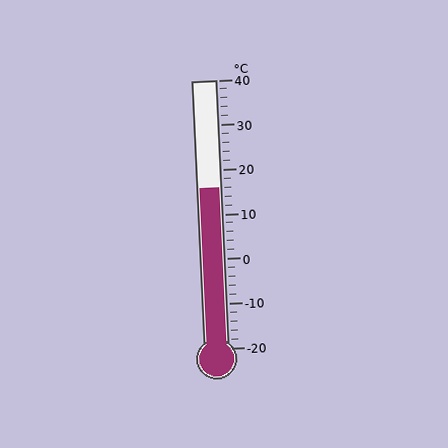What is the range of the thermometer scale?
The thermometer scale ranges from -20°C to 40°C.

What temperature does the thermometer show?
The thermometer shows approximately 16°C.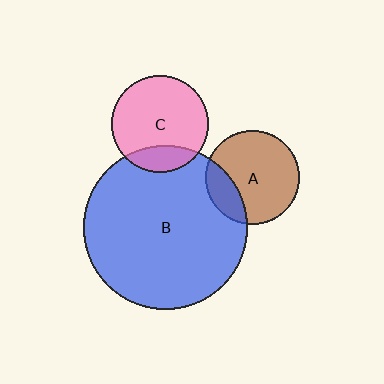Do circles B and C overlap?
Yes.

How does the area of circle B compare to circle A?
Approximately 3.1 times.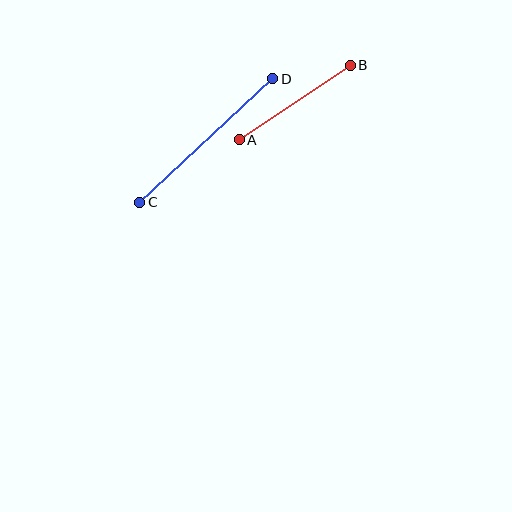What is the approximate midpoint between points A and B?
The midpoint is at approximately (295, 102) pixels.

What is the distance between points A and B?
The distance is approximately 134 pixels.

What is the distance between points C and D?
The distance is approximately 181 pixels.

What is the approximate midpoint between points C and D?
The midpoint is at approximately (206, 140) pixels.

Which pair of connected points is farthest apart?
Points C and D are farthest apart.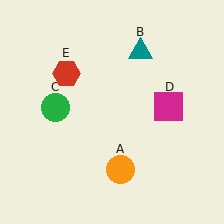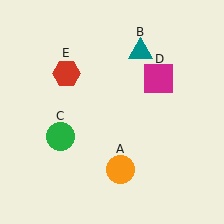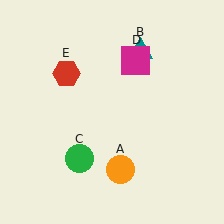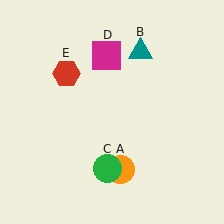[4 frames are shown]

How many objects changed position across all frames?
2 objects changed position: green circle (object C), magenta square (object D).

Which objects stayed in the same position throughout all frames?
Orange circle (object A) and teal triangle (object B) and red hexagon (object E) remained stationary.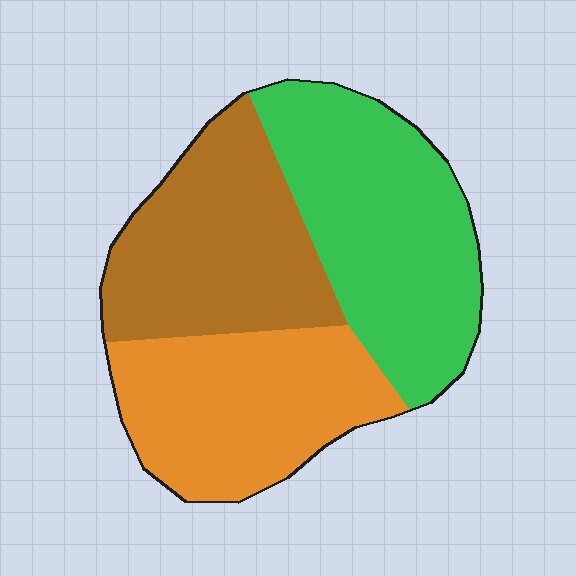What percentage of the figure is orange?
Orange takes up between a quarter and a half of the figure.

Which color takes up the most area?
Green, at roughly 35%.